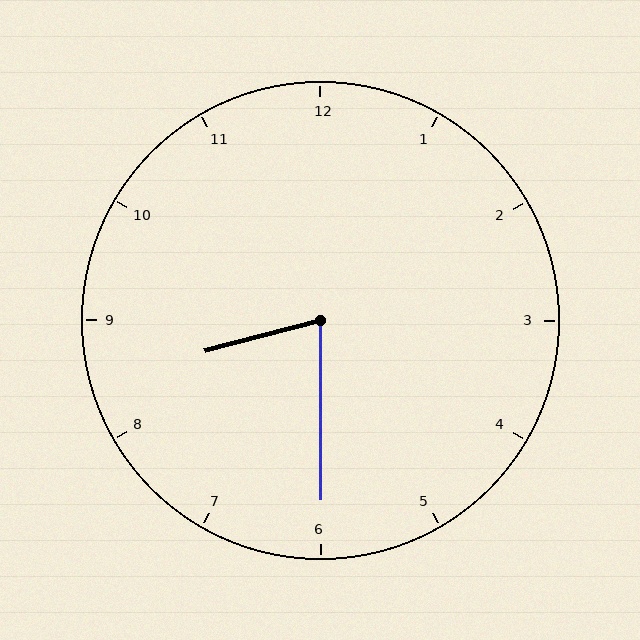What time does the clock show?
8:30.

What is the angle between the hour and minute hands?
Approximately 75 degrees.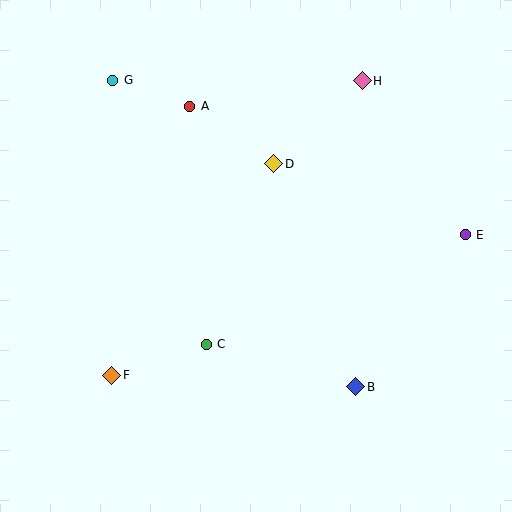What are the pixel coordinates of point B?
Point B is at (356, 387).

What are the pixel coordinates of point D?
Point D is at (274, 164).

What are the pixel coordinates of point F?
Point F is at (112, 375).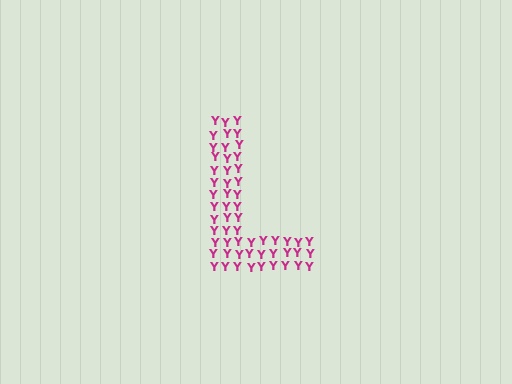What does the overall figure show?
The overall figure shows the letter L.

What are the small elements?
The small elements are letter Y's.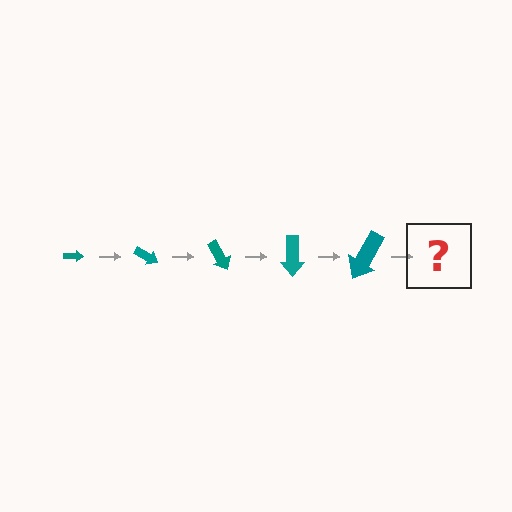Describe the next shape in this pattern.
It should be an arrow, larger than the previous one and rotated 150 degrees from the start.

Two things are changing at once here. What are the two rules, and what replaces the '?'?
The two rules are that the arrow grows larger each step and it rotates 30 degrees each step. The '?' should be an arrow, larger than the previous one and rotated 150 degrees from the start.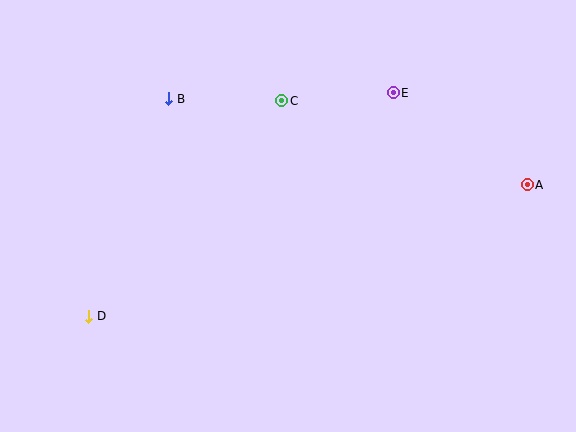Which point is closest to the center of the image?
Point C at (282, 101) is closest to the center.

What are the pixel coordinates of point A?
Point A is at (527, 185).